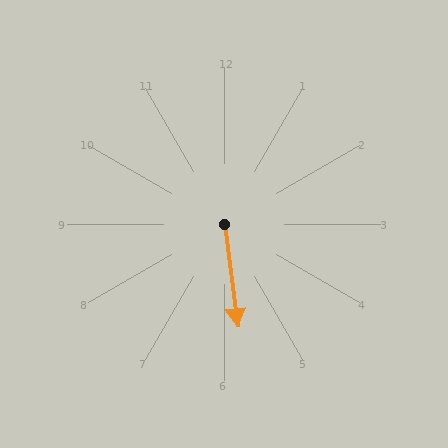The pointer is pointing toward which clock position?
Roughly 6 o'clock.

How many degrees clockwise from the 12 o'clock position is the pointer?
Approximately 173 degrees.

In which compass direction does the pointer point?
South.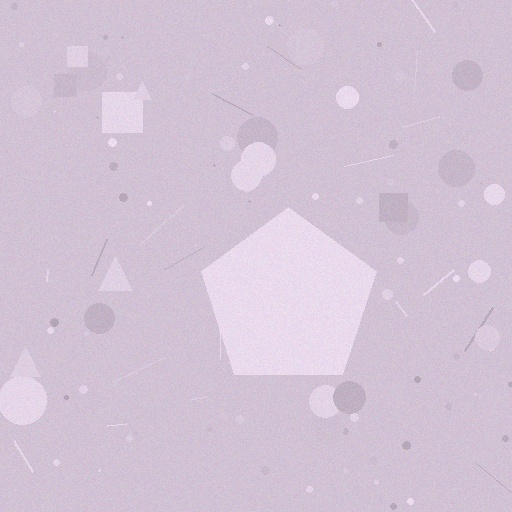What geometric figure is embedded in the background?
A pentagon is embedded in the background.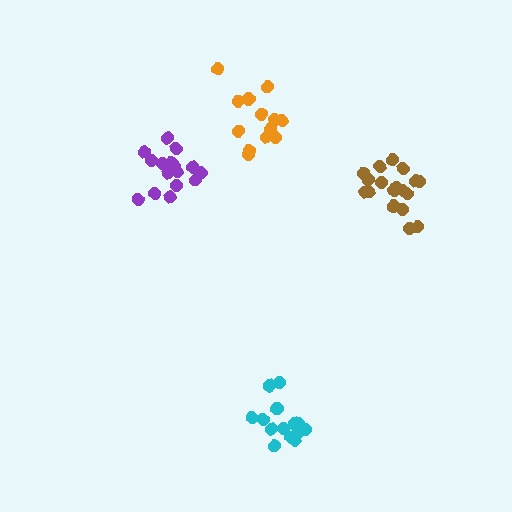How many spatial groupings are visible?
There are 4 spatial groupings.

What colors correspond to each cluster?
The clusters are colored: brown, cyan, orange, purple.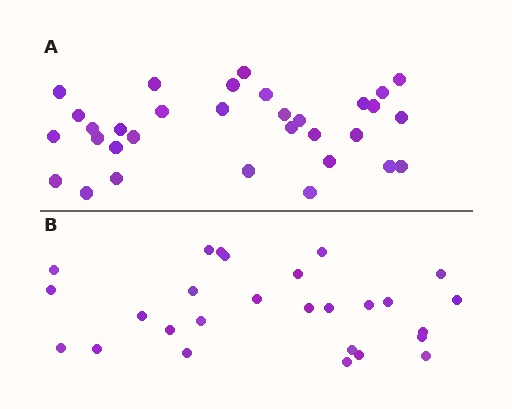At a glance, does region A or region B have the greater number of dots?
Region A (the top region) has more dots.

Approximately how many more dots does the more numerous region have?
Region A has about 5 more dots than region B.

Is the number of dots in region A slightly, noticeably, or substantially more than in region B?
Region A has only slightly more — the two regions are fairly close. The ratio is roughly 1.2 to 1.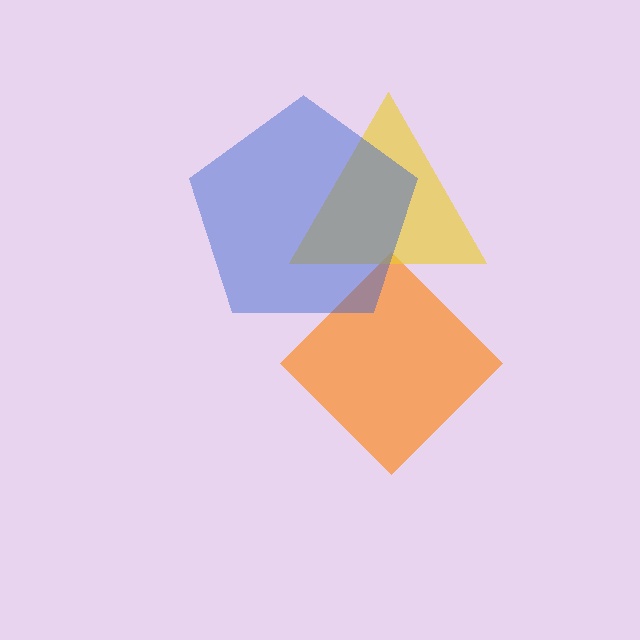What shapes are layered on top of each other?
The layered shapes are: an orange diamond, a yellow triangle, a blue pentagon.